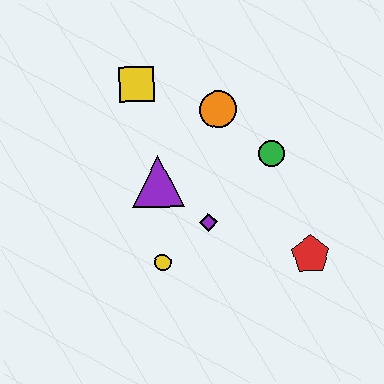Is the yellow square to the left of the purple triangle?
Yes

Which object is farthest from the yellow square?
The red pentagon is farthest from the yellow square.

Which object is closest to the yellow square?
The orange circle is closest to the yellow square.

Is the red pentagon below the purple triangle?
Yes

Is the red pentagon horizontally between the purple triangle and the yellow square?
No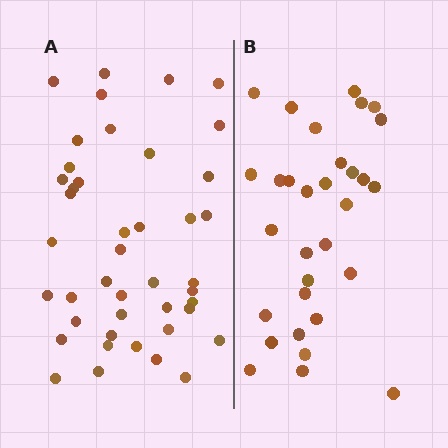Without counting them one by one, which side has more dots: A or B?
Region A (the left region) has more dots.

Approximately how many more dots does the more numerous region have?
Region A has roughly 12 or so more dots than region B.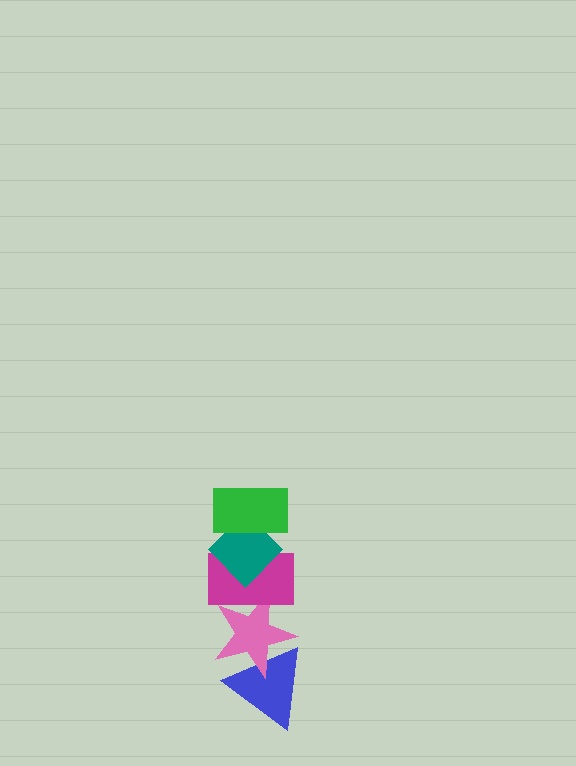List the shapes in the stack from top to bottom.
From top to bottom: the green rectangle, the teal diamond, the magenta rectangle, the pink star, the blue triangle.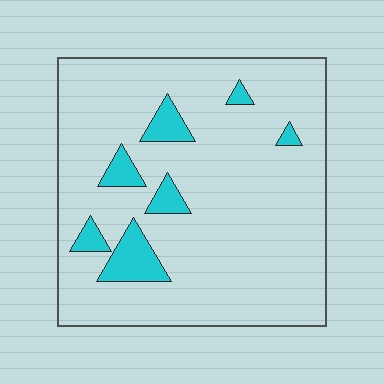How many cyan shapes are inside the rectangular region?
7.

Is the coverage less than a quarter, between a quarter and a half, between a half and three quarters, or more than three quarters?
Less than a quarter.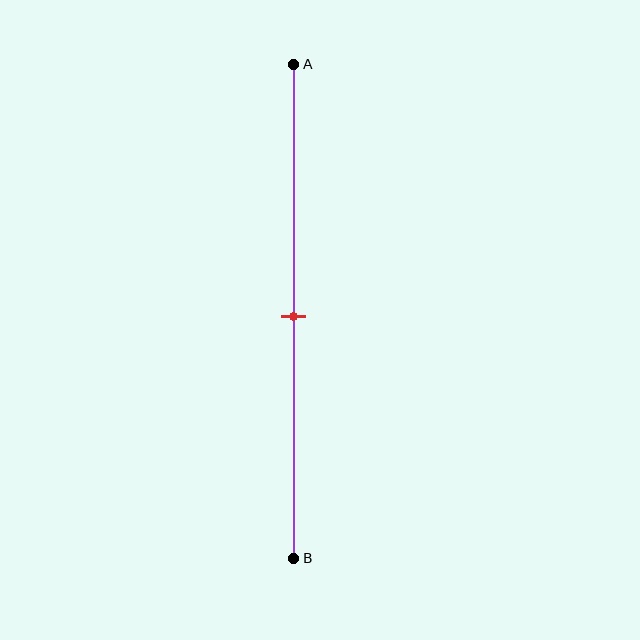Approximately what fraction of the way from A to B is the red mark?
The red mark is approximately 50% of the way from A to B.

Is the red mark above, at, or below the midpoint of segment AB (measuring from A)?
The red mark is approximately at the midpoint of segment AB.